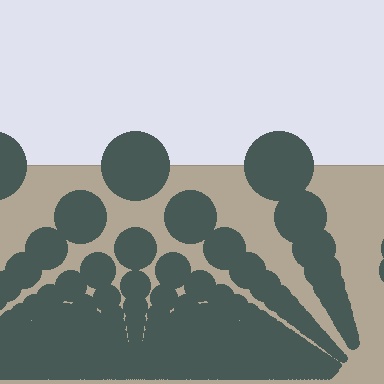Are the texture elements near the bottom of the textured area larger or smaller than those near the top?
Smaller. The gradient is inverted — elements near the bottom are smaller and denser.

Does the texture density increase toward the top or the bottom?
Density increases toward the bottom.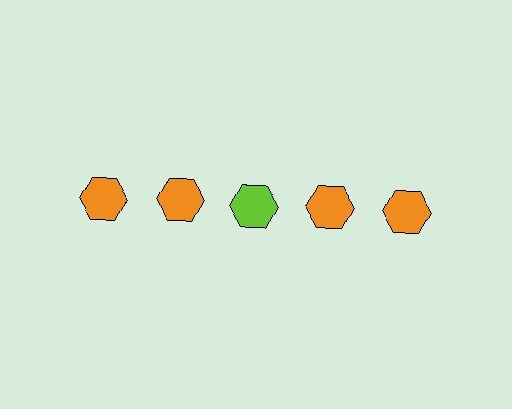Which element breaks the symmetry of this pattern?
The lime hexagon in the top row, center column breaks the symmetry. All other shapes are orange hexagons.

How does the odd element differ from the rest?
It has a different color: lime instead of orange.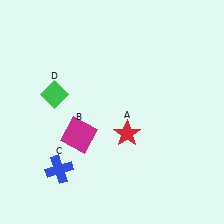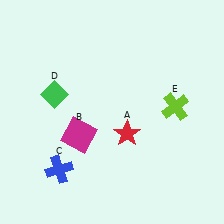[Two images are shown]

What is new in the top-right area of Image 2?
A lime cross (E) was added in the top-right area of Image 2.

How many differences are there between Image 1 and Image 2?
There is 1 difference between the two images.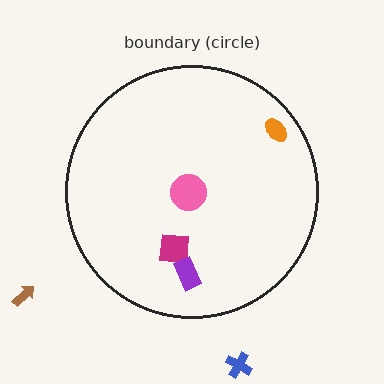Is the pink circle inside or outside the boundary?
Inside.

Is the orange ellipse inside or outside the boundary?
Inside.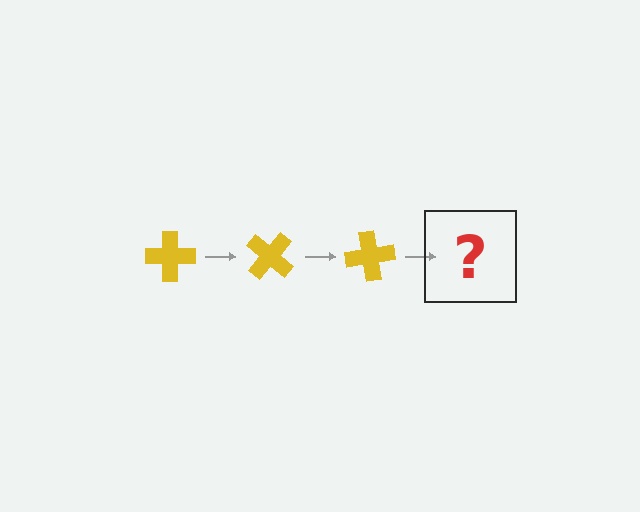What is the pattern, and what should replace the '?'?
The pattern is that the cross rotates 40 degrees each step. The '?' should be a yellow cross rotated 120 degrees.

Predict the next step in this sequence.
The next step is a yellow cross rotated 120 degrees.